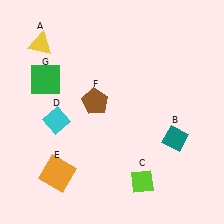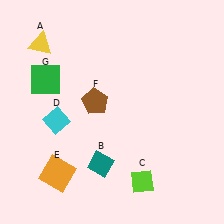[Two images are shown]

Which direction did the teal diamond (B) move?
The teal diamond (B) moved left.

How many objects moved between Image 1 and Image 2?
1 object moved between the two images.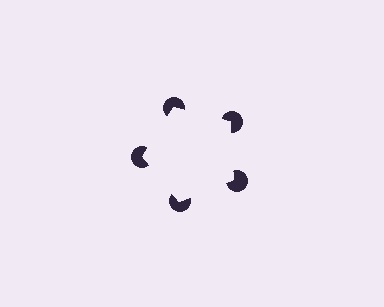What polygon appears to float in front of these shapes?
An illusory pentagon — its edges are inferred from the aligned wedge cuts in the pac-man discs, not physically drawn.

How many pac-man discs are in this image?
There are 5 — one at each vertex of the illusory pentagon.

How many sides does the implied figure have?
5 sides.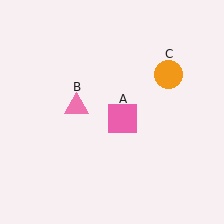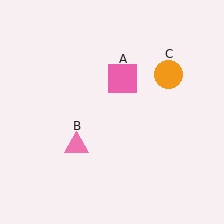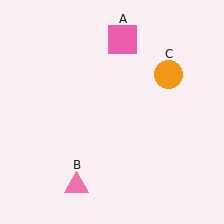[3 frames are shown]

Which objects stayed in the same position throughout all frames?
Orange circle (object C) remained stationary.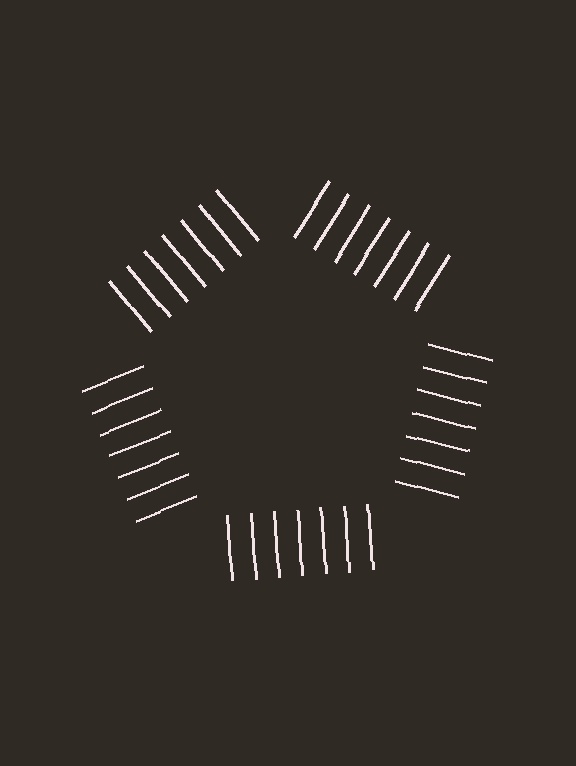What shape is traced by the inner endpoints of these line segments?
An illusory pentagon — the line segments terminate on its edges but no continuous stroke is drawn.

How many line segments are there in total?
35 — 7 along each of the 5 edges.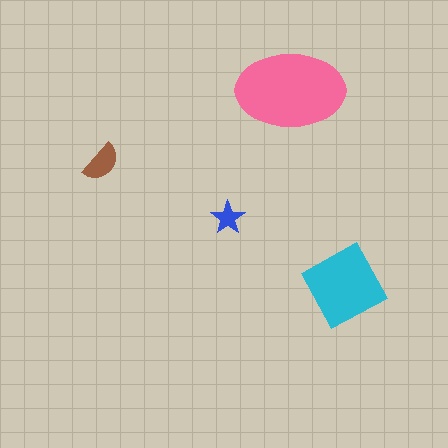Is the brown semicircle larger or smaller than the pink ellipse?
Smaller.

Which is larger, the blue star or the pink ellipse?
The pink ellipse.